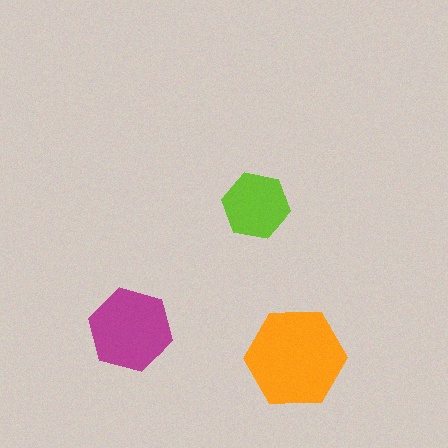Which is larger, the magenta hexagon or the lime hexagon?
The magenta one.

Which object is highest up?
The lime hexagon is topmost.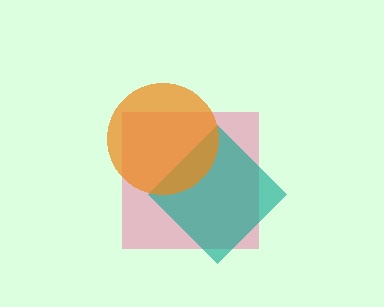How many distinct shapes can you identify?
There are 3 distinct shapes: a pink square, a teal diamond, an orange circle.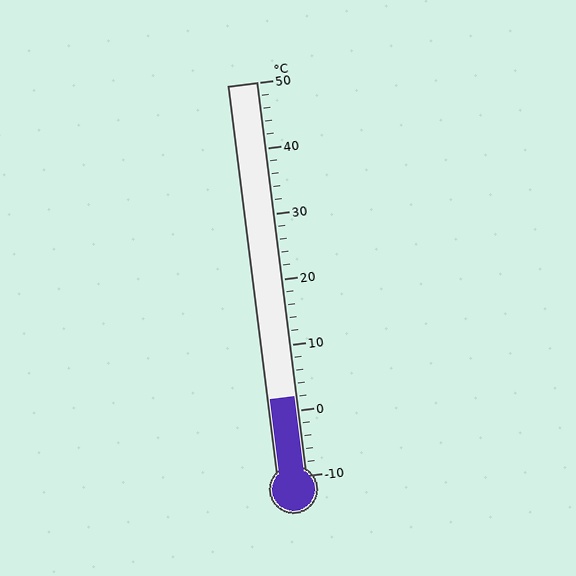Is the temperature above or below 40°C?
The temperature is below 40°C.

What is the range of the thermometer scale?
The thermometer scale ranges from -10°C to 50°C.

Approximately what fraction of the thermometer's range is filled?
The thermometer is filled to approximately 20% of its range.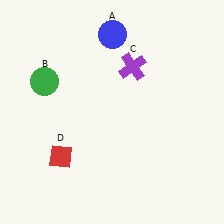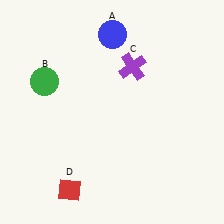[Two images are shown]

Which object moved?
The red diamond (D) moved down.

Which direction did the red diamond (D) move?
The red diamond (D) moved down.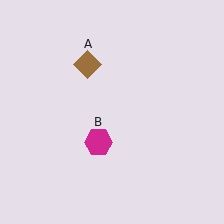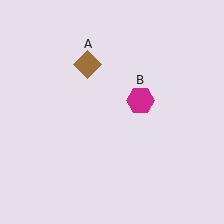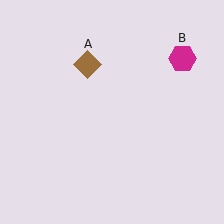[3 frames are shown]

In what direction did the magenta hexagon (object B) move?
The magenta hexagon (object B) moved up and to the right.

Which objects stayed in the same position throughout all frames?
Brown diamond (object A) remained stationary.